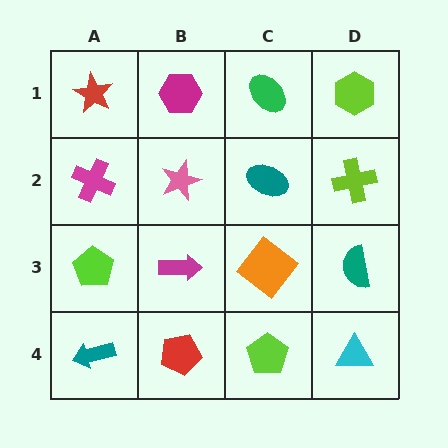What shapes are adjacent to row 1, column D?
A lime cross (row 2, column D), a green ellipse (row 1, column C).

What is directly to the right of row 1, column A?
A magenta hexagon.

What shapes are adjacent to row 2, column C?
A green ellipse (row 1, column C), an orange diamond (row 3, column C), a pink star (row 2, column B), a lime cross (row 2, column D).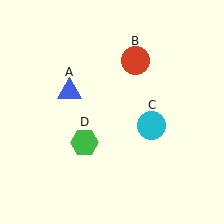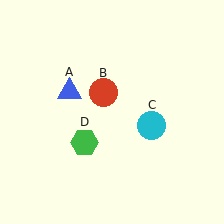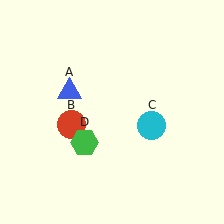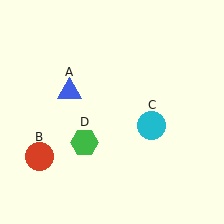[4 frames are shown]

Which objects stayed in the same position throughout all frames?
Blue triangle (object A) and cyan circle (object C) and green hexagon (object D) remained stationary.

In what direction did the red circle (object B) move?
The red circle (object B) moved down and to the left.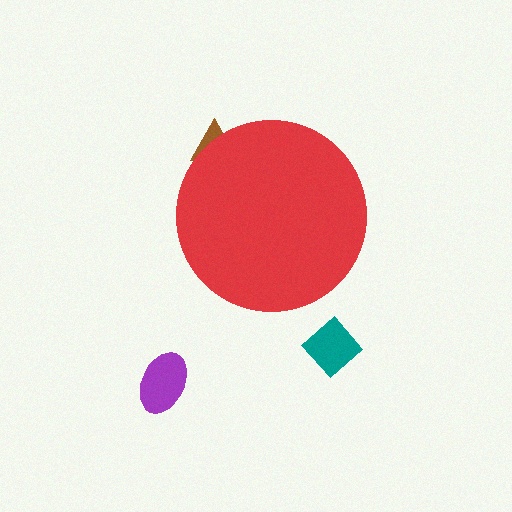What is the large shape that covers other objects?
A red circle.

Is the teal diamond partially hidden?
No, the teal diamond is fully visible.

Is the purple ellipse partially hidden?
No, the purple ellipse is fully visible.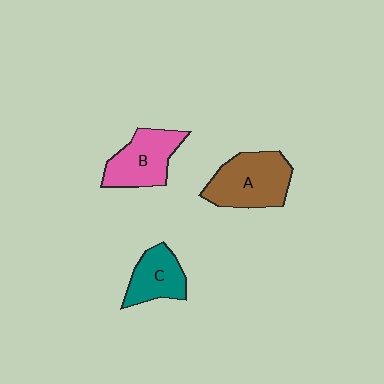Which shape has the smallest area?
Shape C (teal).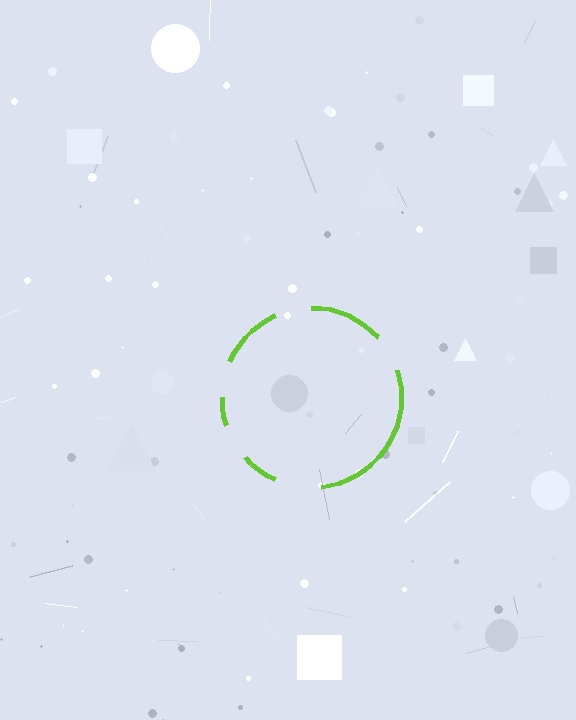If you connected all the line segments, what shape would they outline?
They would outline a circle.